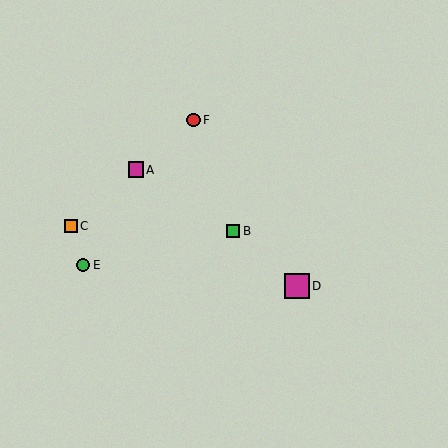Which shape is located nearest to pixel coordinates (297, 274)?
The magenta square (labeled D) at (297, 286) is nearest to that location.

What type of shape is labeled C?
Shape C is an orange square.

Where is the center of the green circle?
The center of the green circle is at (83, 265).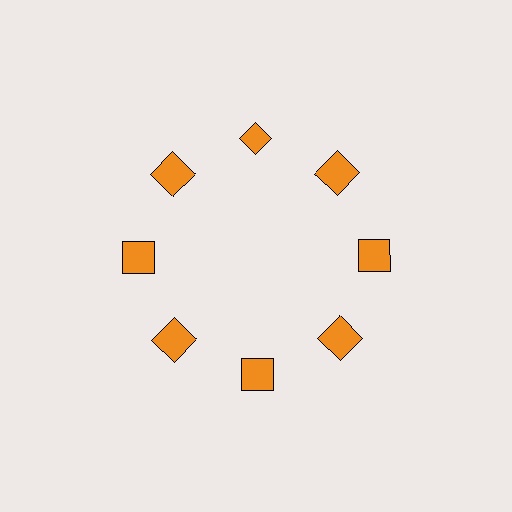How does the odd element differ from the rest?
It has a different shape: diamond instead of square.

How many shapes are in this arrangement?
There are 8 shapes arranged in a ring pattern.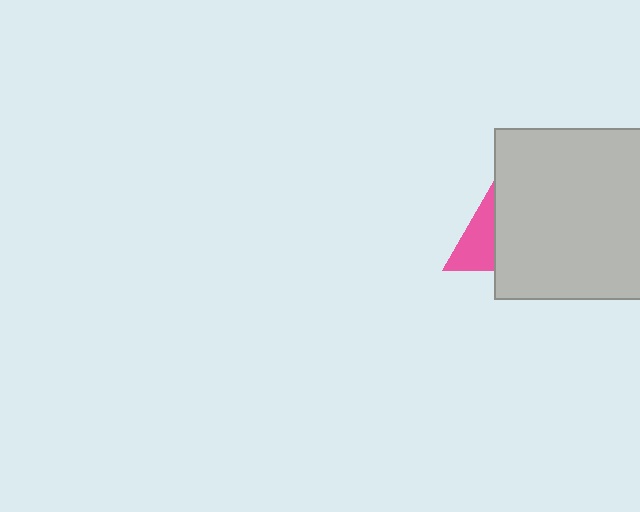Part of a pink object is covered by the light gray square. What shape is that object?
It is a triangle.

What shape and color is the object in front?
The object in front is a light gray square.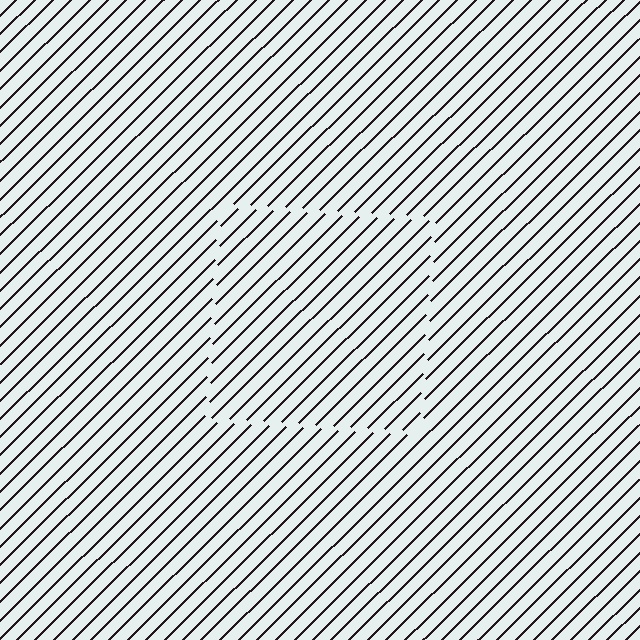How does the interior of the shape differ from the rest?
The interior of the shape contains the same grating, shifted by half a period — the contour is defined by the phase discontinuity where line-ends from the inner and outer gratings abut.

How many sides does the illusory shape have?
4 sides — the line-ends trace a square.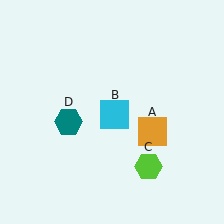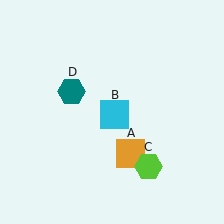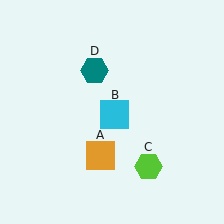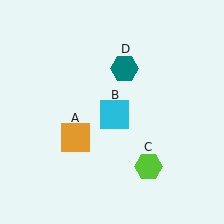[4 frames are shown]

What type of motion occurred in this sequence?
The orange square (object A), teal hexagon (object D) rotated clockwise around the center of the scene.